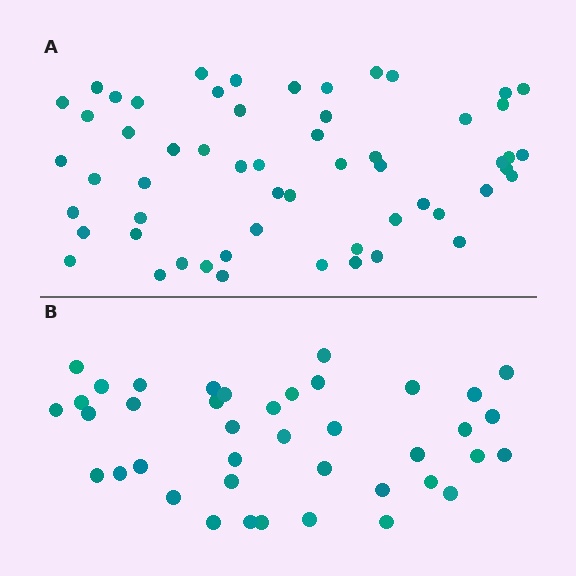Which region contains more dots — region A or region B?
Region A (the top region) has more dots.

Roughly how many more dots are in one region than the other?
Region A has approximately 15 more dots than region B.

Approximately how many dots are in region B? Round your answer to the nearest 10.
About 40 dots.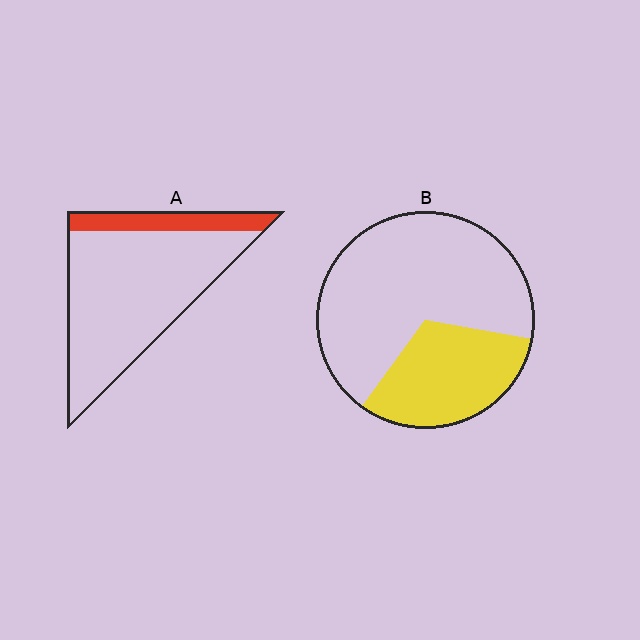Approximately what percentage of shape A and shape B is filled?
A is approximately 15% and B is approximately 30%.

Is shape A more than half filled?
No.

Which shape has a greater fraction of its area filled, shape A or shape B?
Shape B.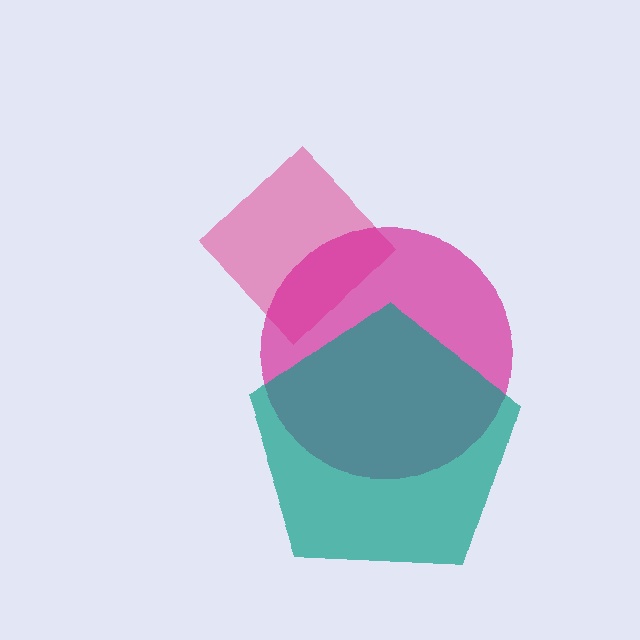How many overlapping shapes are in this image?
There are 3 overlapping shapes in the image.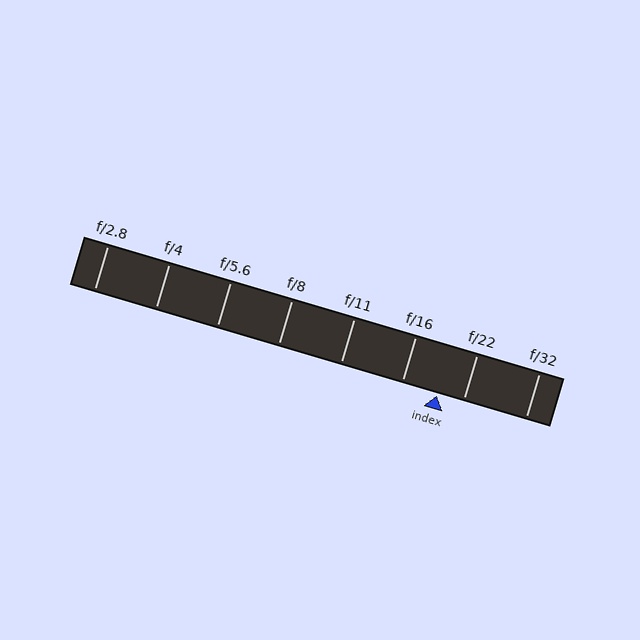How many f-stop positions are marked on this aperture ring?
There are 8 f-stop positions marked.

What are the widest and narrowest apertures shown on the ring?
The widest aperture shown is f/2.8 and the narrowest is f/32.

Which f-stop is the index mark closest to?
The index mark is closest to f/22.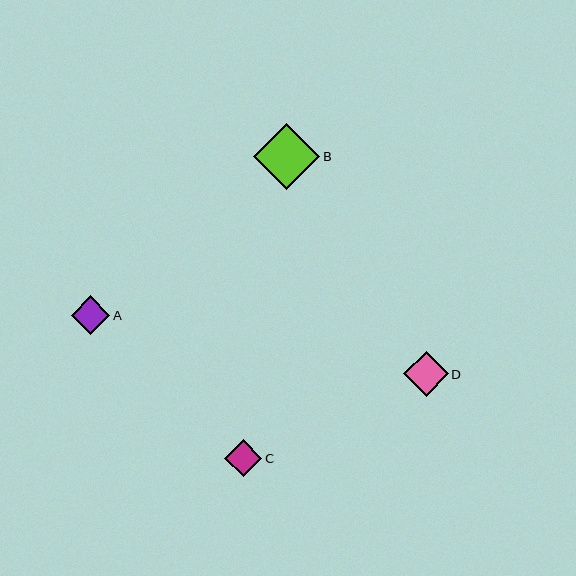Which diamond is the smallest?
Diamond C is the smallest with a size of approximately 37 pixels.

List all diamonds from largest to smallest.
From largest to smallest: B, D, A, C.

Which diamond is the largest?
Diamond B is the largest with a size of approximately 66 pixels.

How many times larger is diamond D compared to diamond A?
Diamond D is approximately 1.2 times the size of diamond A.